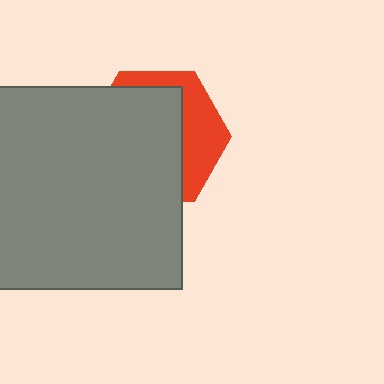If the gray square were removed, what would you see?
You would see the complete red hexagon.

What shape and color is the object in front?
The object in front is a gray square.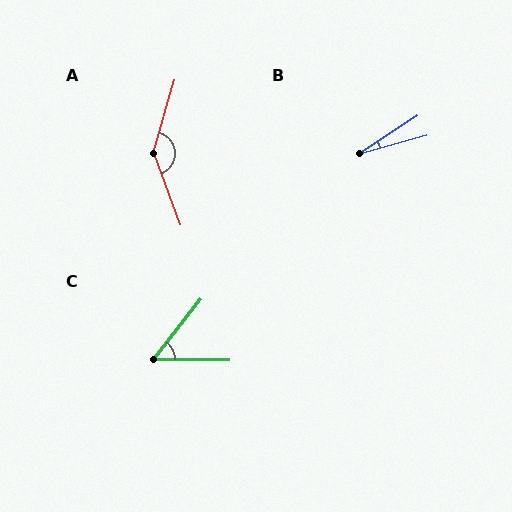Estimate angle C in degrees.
Approximately 53 degrees.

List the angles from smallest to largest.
B (18°), C (53°), A (143°).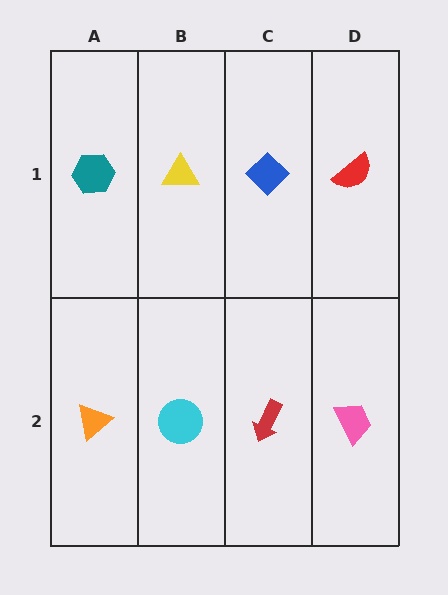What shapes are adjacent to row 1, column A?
An orange triangle (row 2, column A), a yellow triangle (row 1, column B).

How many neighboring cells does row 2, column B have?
3.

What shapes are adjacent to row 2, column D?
A red semicircle (row 1, column D), a red arrow (row 2, column C).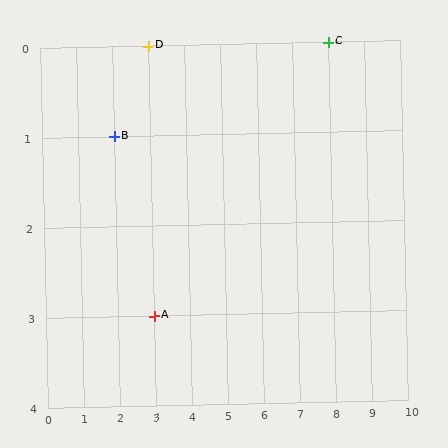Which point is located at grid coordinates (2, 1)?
Point B is at (2, 1).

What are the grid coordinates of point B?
Point B is at grid coordinates (2, 1).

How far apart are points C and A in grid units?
Points C and A are 5 columns and 3 rows apart (about 5.8 grid units diagonally).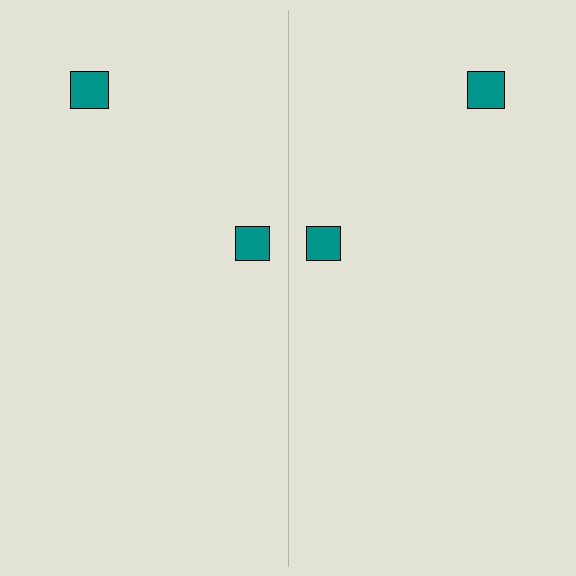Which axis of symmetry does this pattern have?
The pattern has a vertical axis of symmetry running through the center of the image.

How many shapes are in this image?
There are 4 shapes in this image.